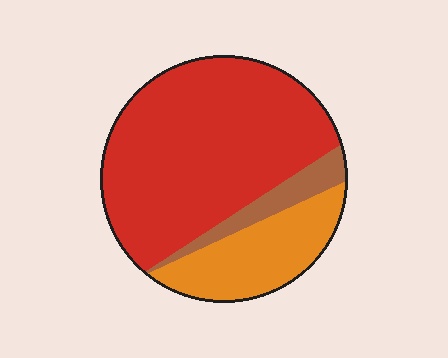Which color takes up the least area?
Brown, at roughly 10%.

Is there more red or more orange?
Red.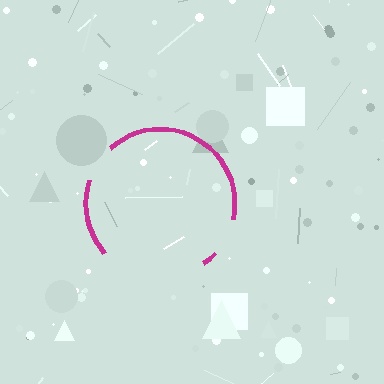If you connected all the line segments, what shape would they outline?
They would outline a circle.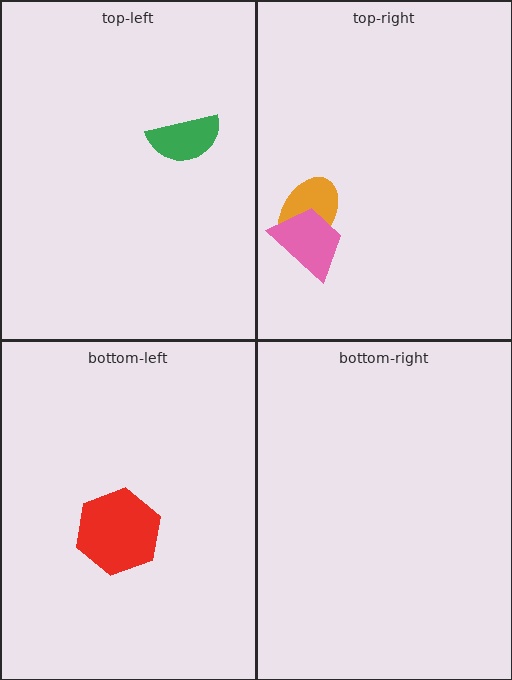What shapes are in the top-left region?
The green semicircle.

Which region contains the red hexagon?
The bottom-left region.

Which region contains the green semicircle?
The top-left region.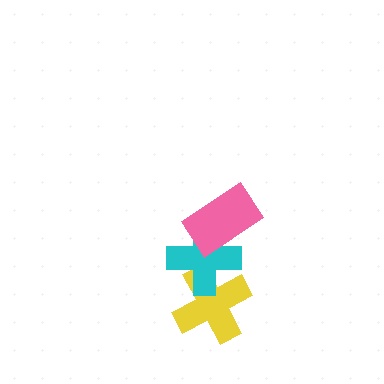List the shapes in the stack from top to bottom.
From top to bottom: the pink rectangle, the cyan cross, the yellow cross.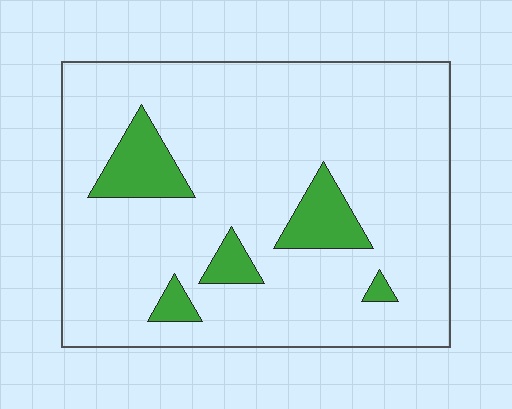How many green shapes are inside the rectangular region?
5.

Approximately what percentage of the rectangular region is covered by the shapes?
Approximately 10%.